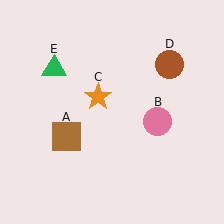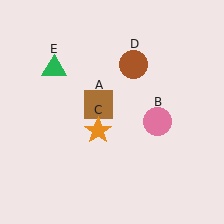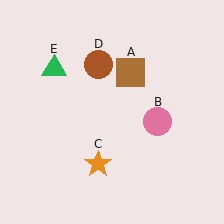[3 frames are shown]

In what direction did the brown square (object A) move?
The brown square (object A) moved up and to the right.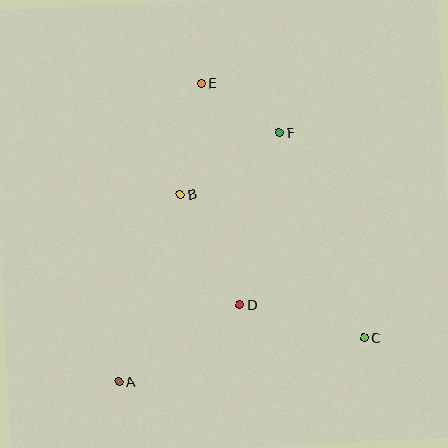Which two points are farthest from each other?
Points A and E are farthest from each other.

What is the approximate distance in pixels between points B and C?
The distance between B and C is approximately 233 pixels.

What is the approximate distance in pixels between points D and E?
The distance between D and E is approximately 225 pixels.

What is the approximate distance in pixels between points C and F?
The distance between C and F is approximately 222 pixels.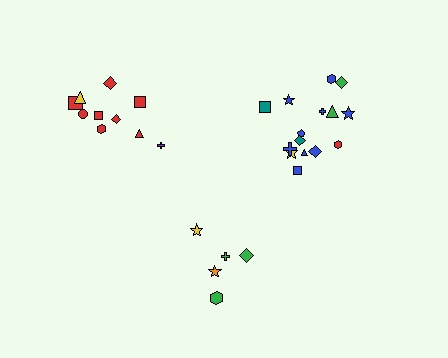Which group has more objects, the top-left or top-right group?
The top-right group.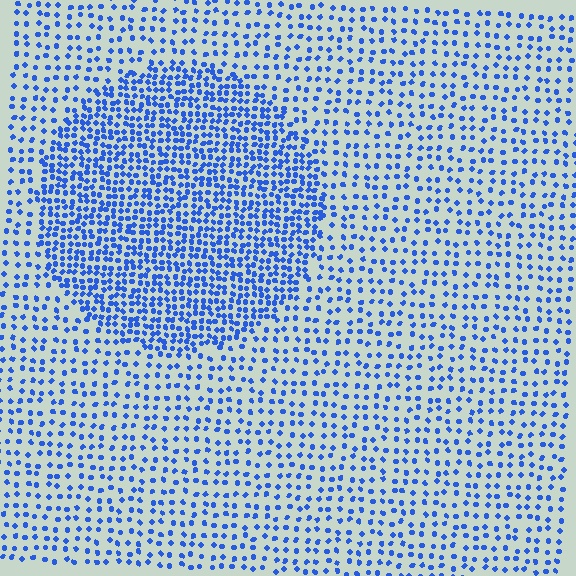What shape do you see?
I see a circle.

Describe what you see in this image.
The image contains small blue elements arranged at two different densities. A circle-shaped region is visible where the elements are more densely packed than the surrounding area.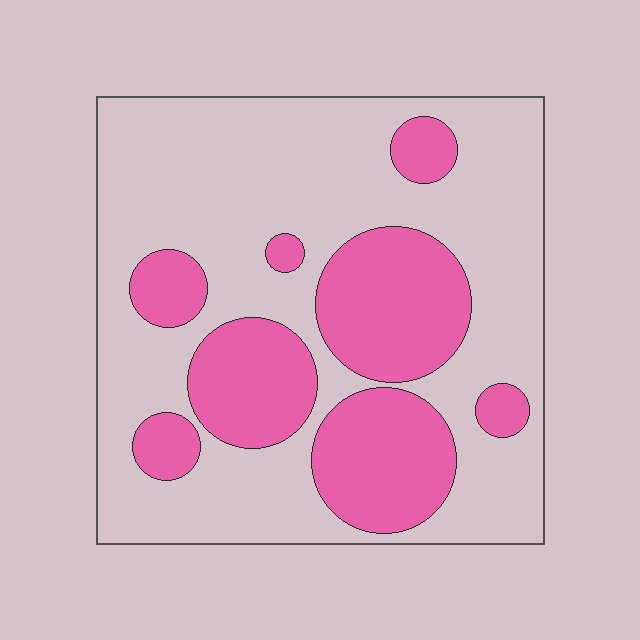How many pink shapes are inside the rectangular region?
8.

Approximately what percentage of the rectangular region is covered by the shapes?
Approximately 35%.